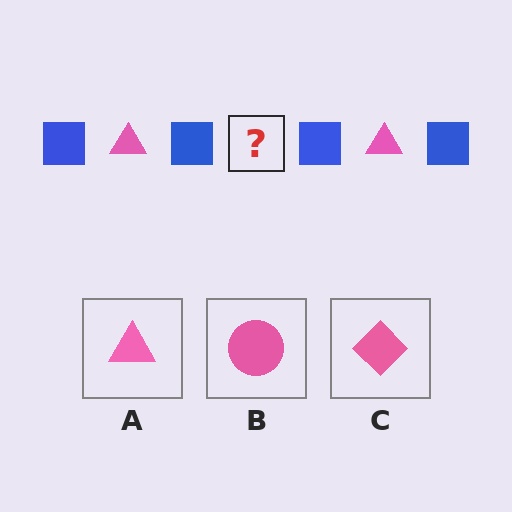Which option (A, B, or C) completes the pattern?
A.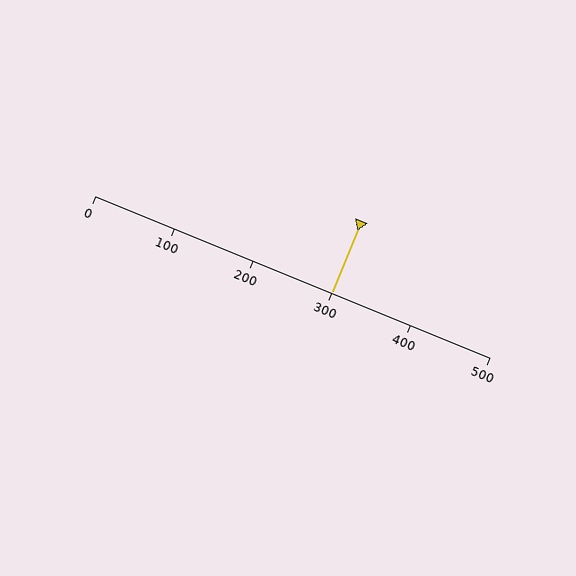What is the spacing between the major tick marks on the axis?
The major ticks are spaced 100 apart.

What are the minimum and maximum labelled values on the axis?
The axis runs from 0 to 500.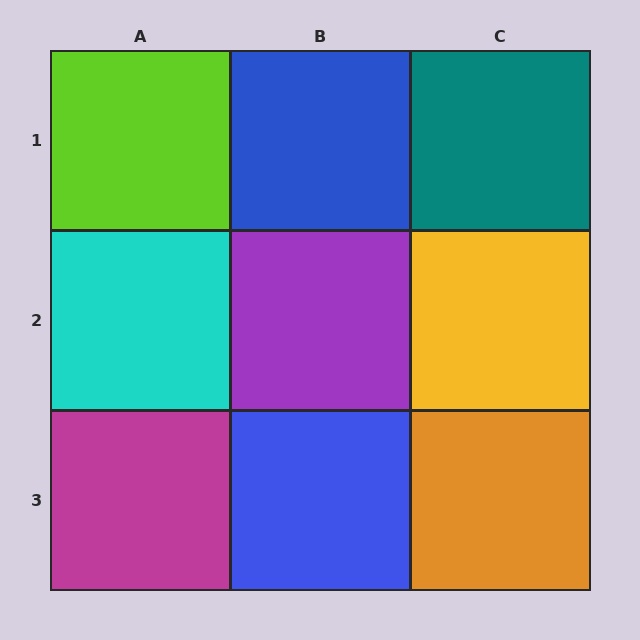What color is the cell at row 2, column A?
Cyan.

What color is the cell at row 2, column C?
Yellow.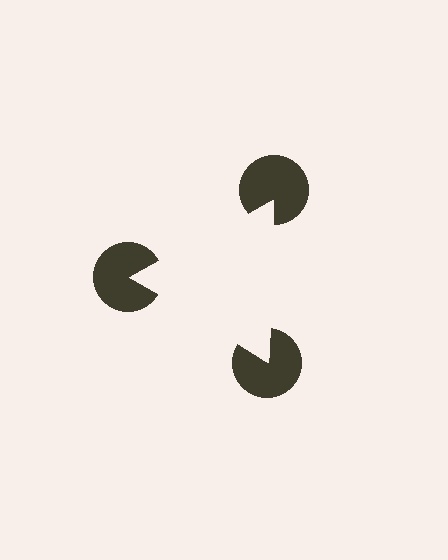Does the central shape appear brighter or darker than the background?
It typically appears slightly brighter than the background, even though no actual brightness change is drawn.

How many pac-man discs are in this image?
There are 3 — one at each vertex of the illusory triangle.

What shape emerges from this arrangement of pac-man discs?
An illusory triangle — its edges are inferred from the aligned wedge cuts in the pac-man discs, not physically drawn.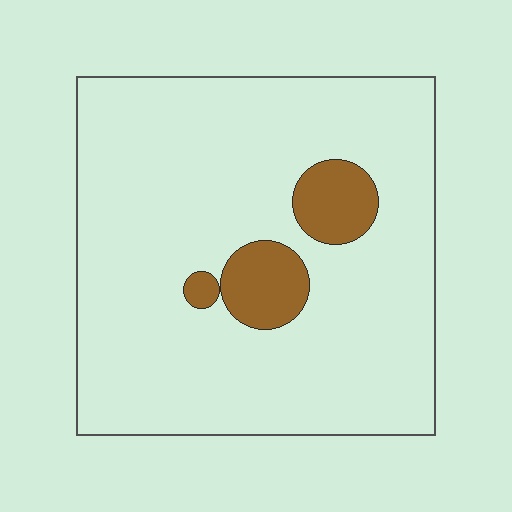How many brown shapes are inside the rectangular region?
3.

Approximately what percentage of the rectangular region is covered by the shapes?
Approximately 10%.